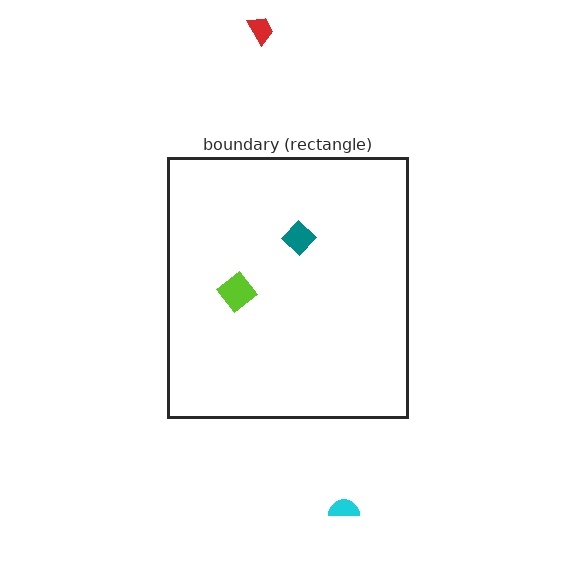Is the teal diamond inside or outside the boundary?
Inside.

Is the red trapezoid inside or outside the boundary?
Outside.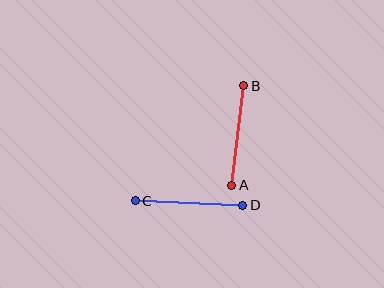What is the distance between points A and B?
The distance is approximately 100 pixels.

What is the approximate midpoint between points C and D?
The midpoint is at approximately (189, 203) pixels.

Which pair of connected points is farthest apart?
Points C and D are farthest apart.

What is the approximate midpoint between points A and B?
The midpoint is at approximately (238, 135) pixels.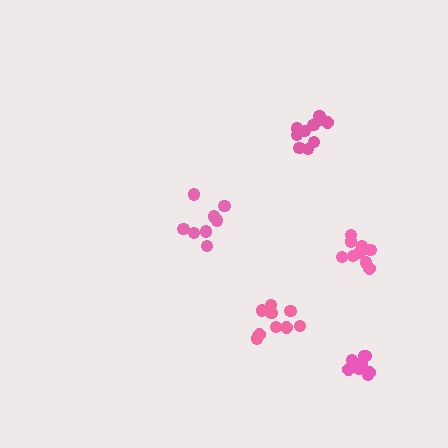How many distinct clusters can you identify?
There are 5 distinct clusters.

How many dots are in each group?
Group 1: 9 dots, Group 2: 8 dots, Group 3: 10 dots, Group 4: 9 dots, Group 5: 8 dots (44 total).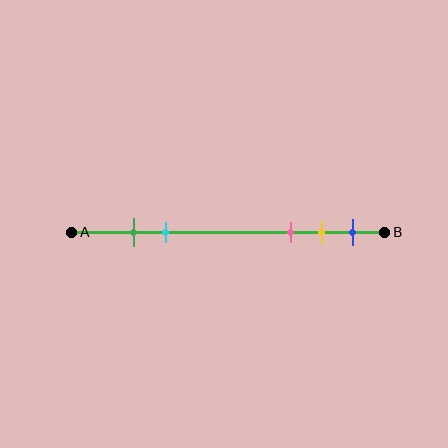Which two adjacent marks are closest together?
The green and cyan marks are the closest adjacent pair.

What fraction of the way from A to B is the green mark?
The green mark is approximately 20% (0.2) of the way from A to B.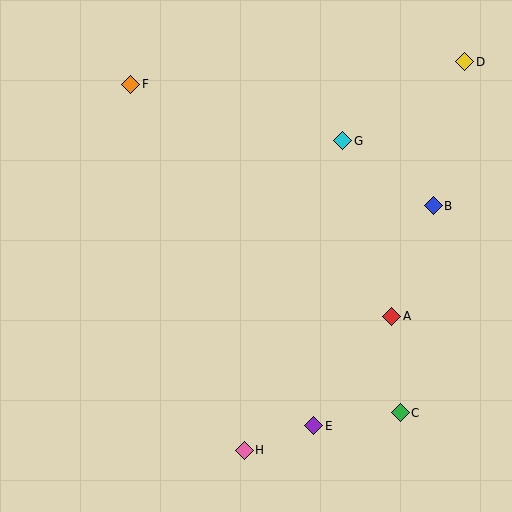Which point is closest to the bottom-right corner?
Point C is closest to the bottom-right corner.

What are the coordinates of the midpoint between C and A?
The midpoint between C and A is at (396, 364).